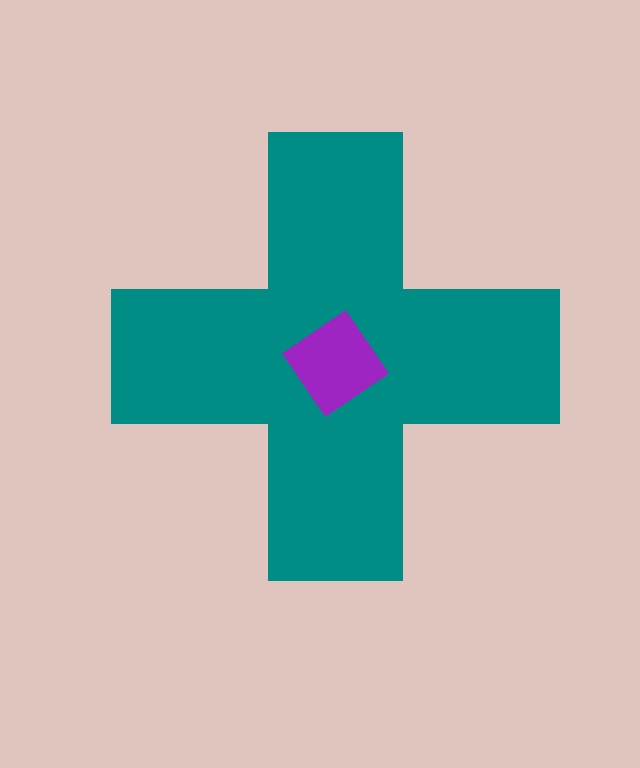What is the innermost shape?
The purple diamond.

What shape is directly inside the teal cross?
The purple diamond.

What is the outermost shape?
The teal cross.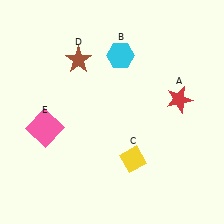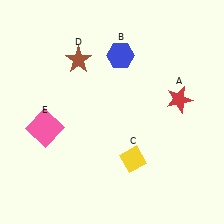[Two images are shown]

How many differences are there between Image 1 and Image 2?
There is 1 difference between the two images.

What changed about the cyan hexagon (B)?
In Image 1, B is cyan. In Image 2, it changed to blue.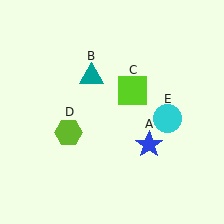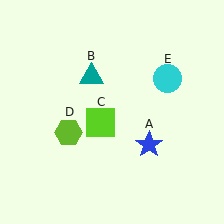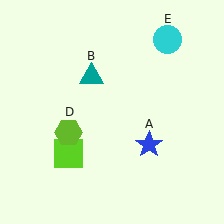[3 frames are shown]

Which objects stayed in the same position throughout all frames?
Blue star (object A) and teal triangle (object B) and lime hexagon (object D) remained stationary.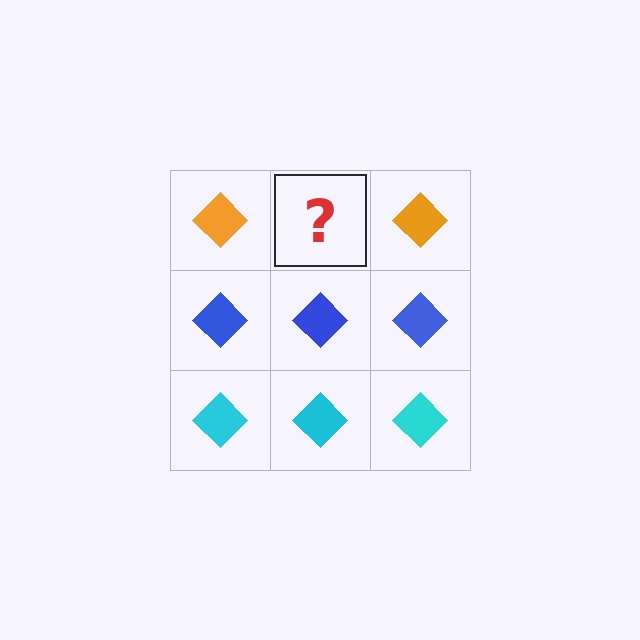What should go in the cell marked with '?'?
The missing cell should contain an orange diamond.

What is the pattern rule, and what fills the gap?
The rule is that each row has a consistent color. The gap should be filled with an orange diamond.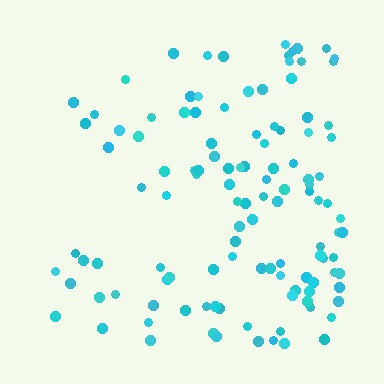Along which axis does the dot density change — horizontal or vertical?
Horizontal.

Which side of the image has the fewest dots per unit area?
The left.